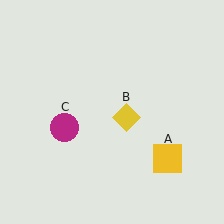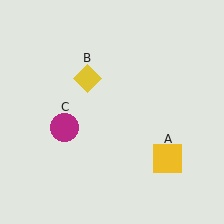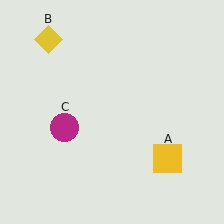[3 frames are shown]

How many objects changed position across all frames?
1 object changed position: yellow diamond (object B).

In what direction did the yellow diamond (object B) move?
The yellow diamond (object B) moved up and to the left.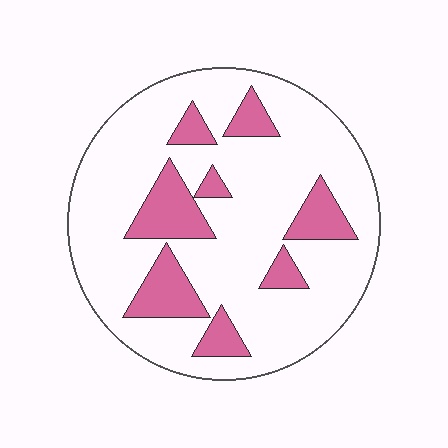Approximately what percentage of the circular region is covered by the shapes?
Approximately 20%.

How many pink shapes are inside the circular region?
8.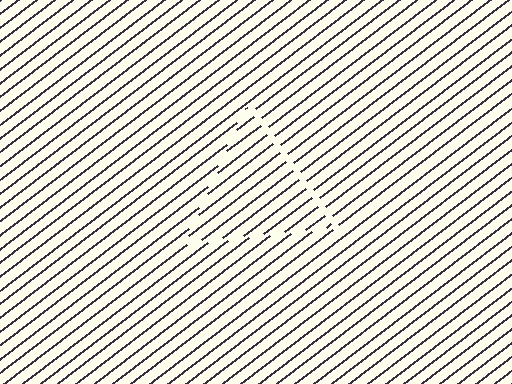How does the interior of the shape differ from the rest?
The interior of the shape contains the same grating, shifted by half a period — the contour is defined by the phase discontinuity where line-ends from the inner and outer gratings abut.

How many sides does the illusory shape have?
3 sides — the line-ends trace a triangle.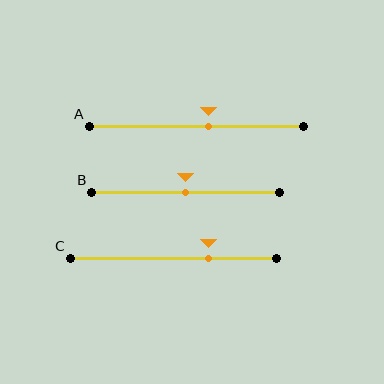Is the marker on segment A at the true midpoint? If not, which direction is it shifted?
No, the marker on segment A is shifted to the right by about 6% of the segment length.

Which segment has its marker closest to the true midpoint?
Segment B has its marker closest to the true midpoint.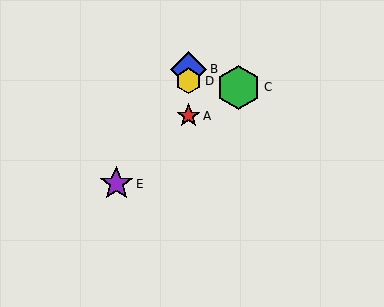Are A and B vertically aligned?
Yes, both are at x≈189.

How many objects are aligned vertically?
3 objects (A, B, D) are aligned vertically.